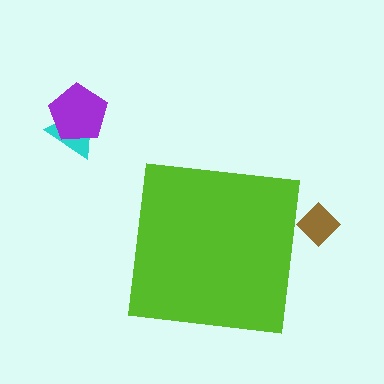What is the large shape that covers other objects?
A lime square.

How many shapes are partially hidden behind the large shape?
1 shape is partially hidden.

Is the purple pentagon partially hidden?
No, the purple pentagon is fully visible.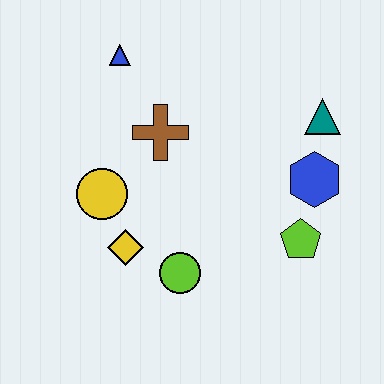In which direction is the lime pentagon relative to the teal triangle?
The lime pentagon is below the teal triangle.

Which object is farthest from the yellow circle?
The teal triangle is farthest from the yellow circle.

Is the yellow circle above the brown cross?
No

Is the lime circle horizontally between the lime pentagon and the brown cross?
Yes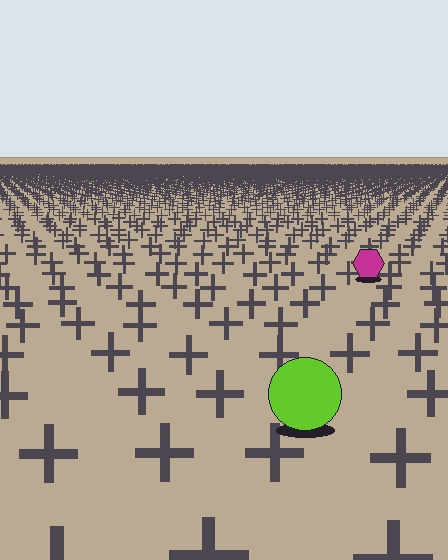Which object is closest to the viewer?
The lime circle is closest. The texture marks near it are larger and more spread out.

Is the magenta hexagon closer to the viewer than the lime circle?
No. The lime circle is closer — you can tell from the texture gradient: the ground texture is coarser near it.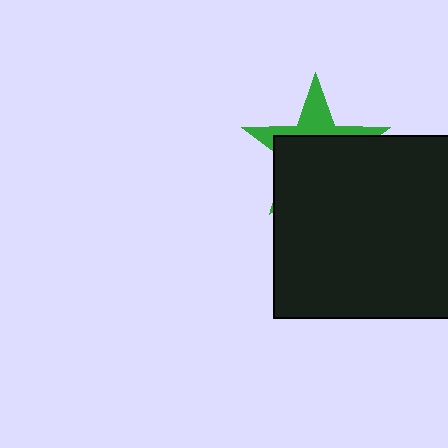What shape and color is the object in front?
The object in front is a black square.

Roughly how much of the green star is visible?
A small part of it is visible (roughly 34%).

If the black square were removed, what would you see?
You would see the complete green star.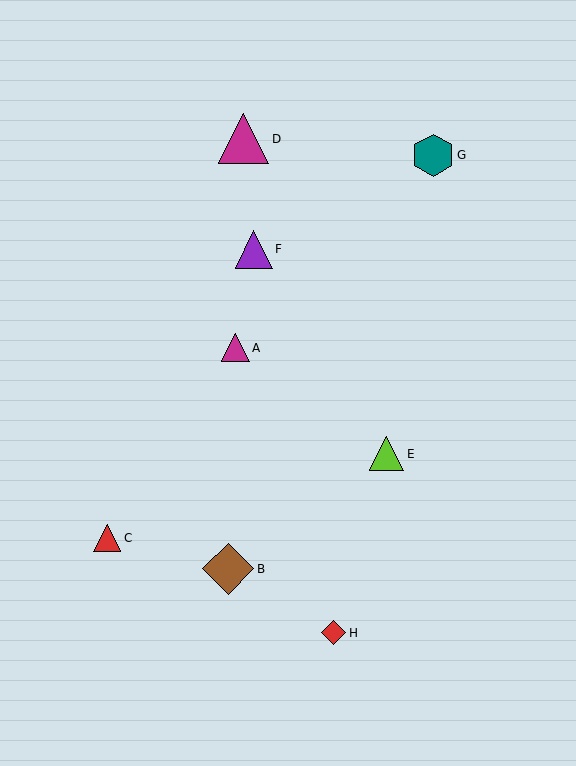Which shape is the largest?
The brown diamond (labeled B) is the largest.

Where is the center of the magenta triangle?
The center of the magenta triangle is at (235, 348).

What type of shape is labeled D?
Shape D is a magenta triangle.